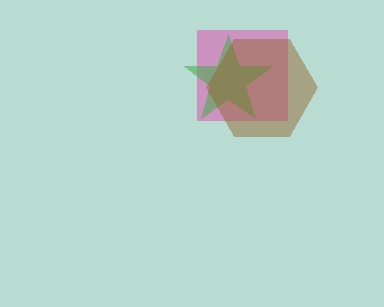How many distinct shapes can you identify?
There are 3 distinct shapes: a pink square, a green star, a brown hexagon.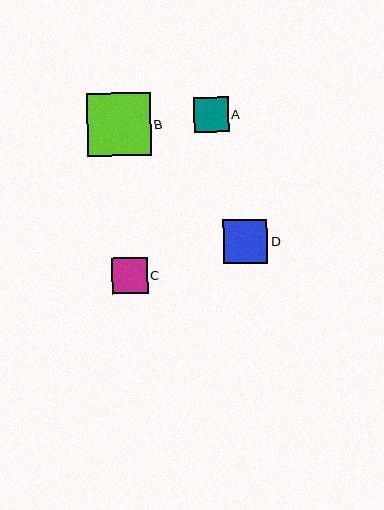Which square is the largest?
Square B is the largest with a size of approximately 64 pixels.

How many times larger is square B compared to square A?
Square B is approximately 1.8 times the size of square A.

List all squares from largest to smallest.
From largest to smallest: B, D, C, A.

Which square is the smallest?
Square A is the smallest with a size of approximately 35 pixels.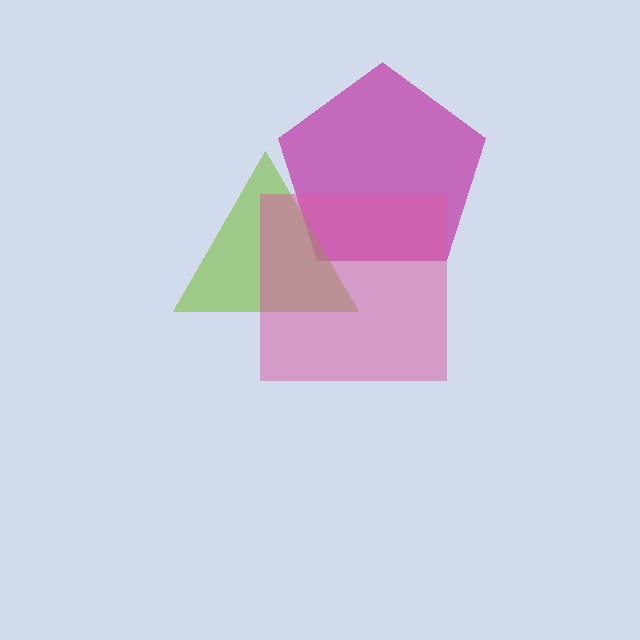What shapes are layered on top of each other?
The layered shapes are: a magenta pentagon, a lime triangle, a pink square.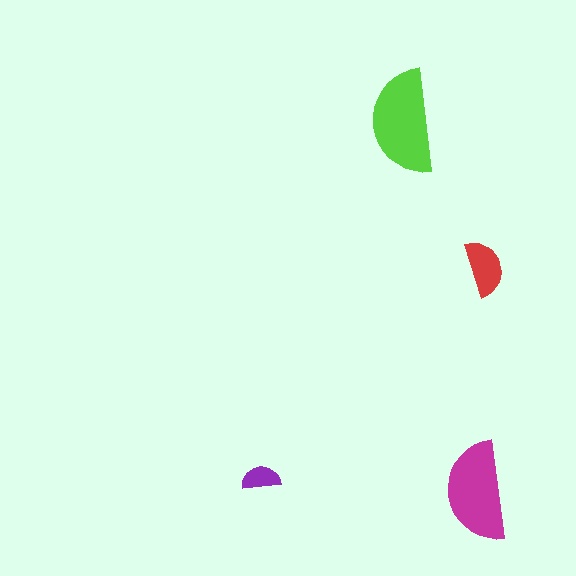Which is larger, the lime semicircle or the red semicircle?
The lime one.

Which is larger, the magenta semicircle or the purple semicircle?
The magenta one.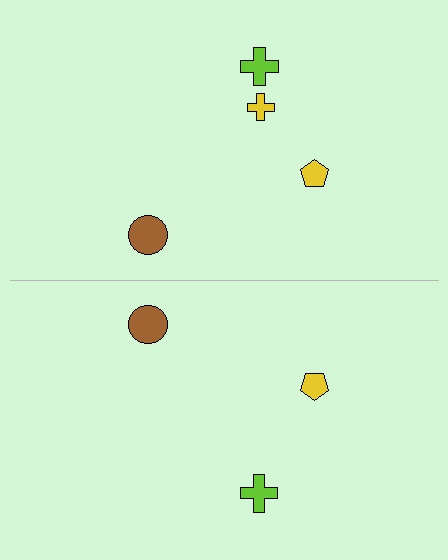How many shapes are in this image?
There are 7 shapes in this image.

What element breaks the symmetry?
A yellow cross is missing from the bottom side.